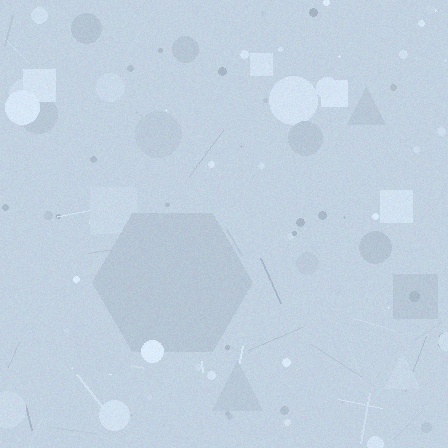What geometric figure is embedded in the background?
A hexagon is embedded in the background.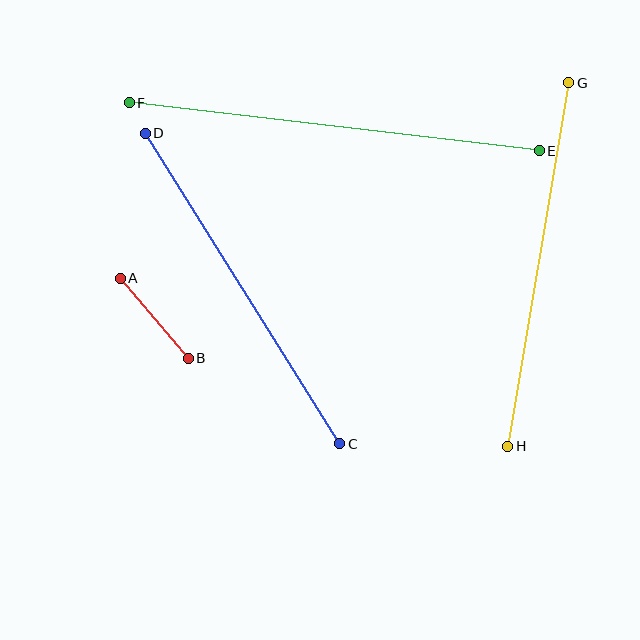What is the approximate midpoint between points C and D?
The midpoint is at approximately (242, 289) pixels.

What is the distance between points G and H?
The distance is approximately 369 pixels.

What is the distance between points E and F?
The distance is approximately 413 pixels.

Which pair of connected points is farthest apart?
Points E and F are farthest apart.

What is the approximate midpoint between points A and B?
The midpoint is at approximately (154, 318) pixels.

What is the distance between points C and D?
The distance is approximately 366 pixels.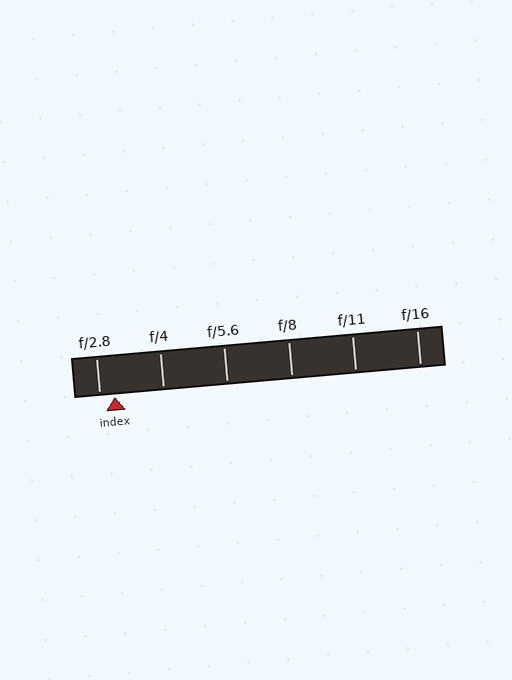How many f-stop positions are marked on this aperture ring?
There are 6 f-stop positions marked.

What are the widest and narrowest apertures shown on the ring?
The widest aperture shown is f/2.8 and the narrowest is f/16.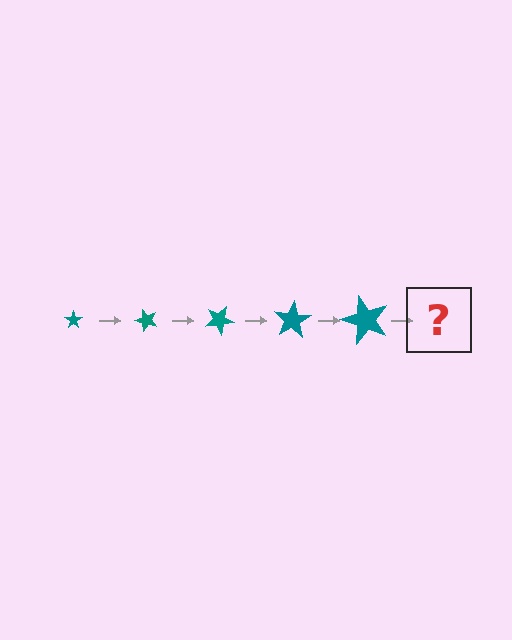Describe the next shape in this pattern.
It should be a star, larger than the previous one and rotated 250 degrees from the start.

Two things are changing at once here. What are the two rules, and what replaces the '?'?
The two rules are that the star grows larger each step and it rotates 50 degrees each step. The '?' should be a star, larger than the previous one and rotated 250 degrees from the start.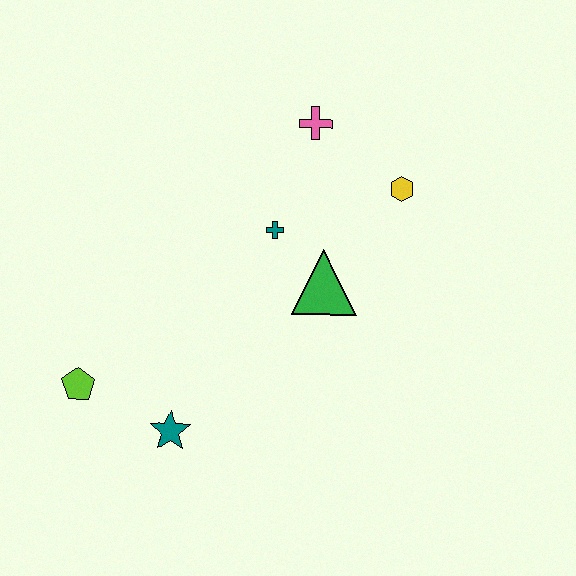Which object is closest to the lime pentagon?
The teal star is closest to the lime pentagon.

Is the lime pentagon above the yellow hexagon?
No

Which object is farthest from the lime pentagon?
The yellow hexagon is farthest from the lime pentagon.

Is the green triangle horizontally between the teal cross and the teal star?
No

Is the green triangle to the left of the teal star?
No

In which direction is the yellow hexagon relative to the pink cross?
The yellow hexagon is to the right of the pink cross.